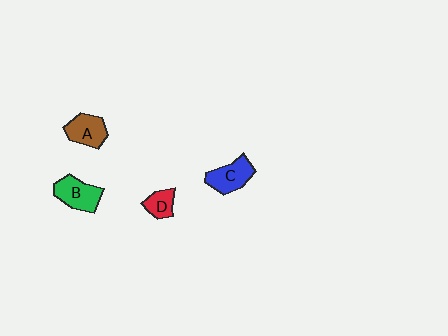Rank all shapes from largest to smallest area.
From largest to smallest: B (green), C (blue), A (brown), D (red).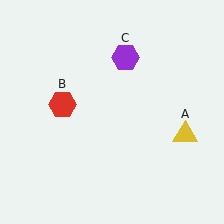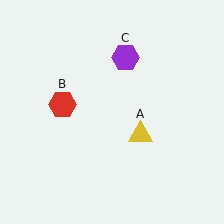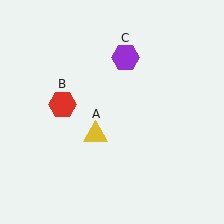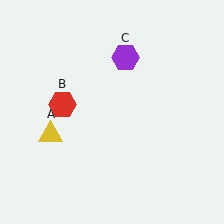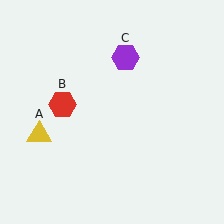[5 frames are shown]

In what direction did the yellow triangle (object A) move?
The yellow triangle (object A) moved left.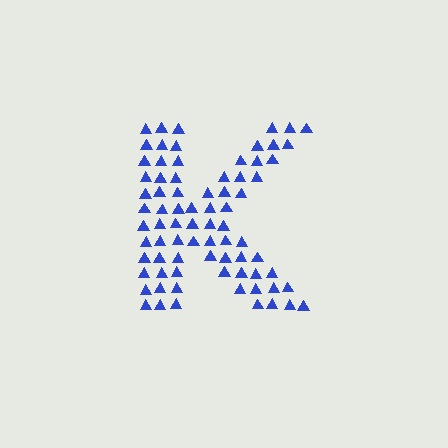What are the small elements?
The small elements are triangles.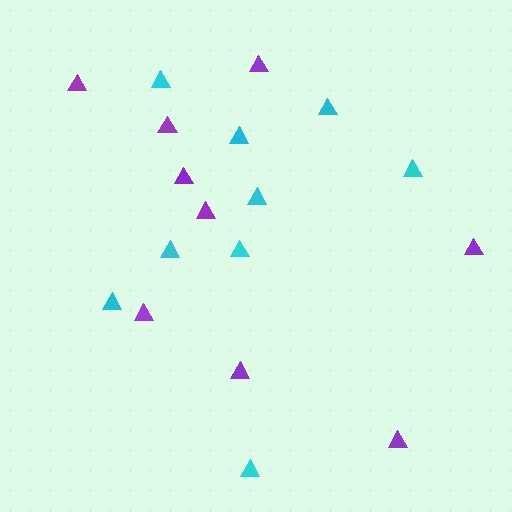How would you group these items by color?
There are 2 groups: one group of purple triangles (9) and one group of cyan triangles (9).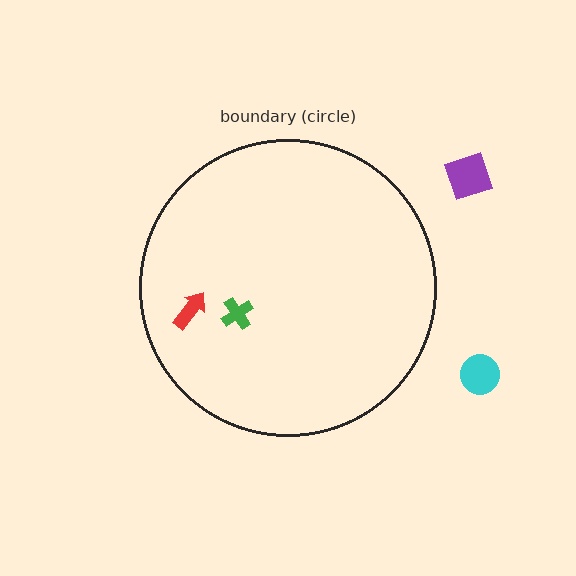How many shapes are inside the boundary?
2 inside, 2 outside.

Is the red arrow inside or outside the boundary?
Inside.